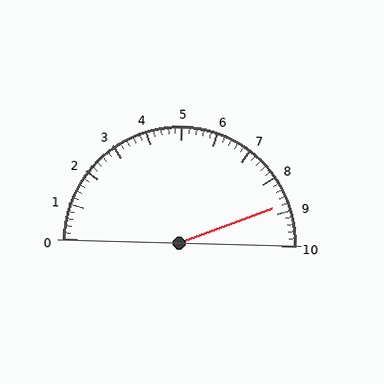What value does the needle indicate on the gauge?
The needle indicates approximately 8.8.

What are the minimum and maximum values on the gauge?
The gauge ranges from 0 to 10.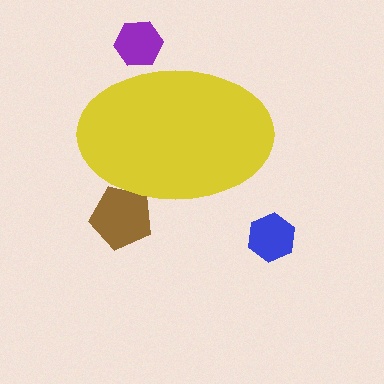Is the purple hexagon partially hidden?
Yes, the purple hexagon is partially hidden behind the yellow ellipse.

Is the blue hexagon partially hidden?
No, the blue hexagon is fully visible.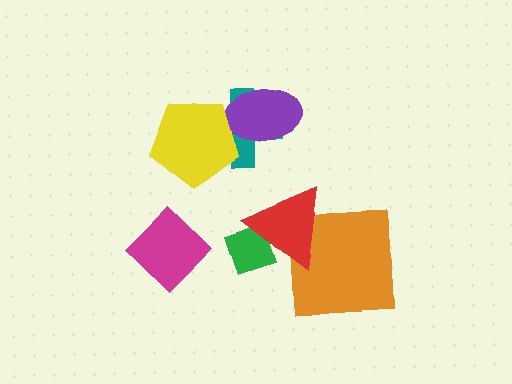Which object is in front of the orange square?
The red triangle is in front of the orange square.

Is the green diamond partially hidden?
Yes, it is partially covered by another shape.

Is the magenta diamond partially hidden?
No, no other shape covers it.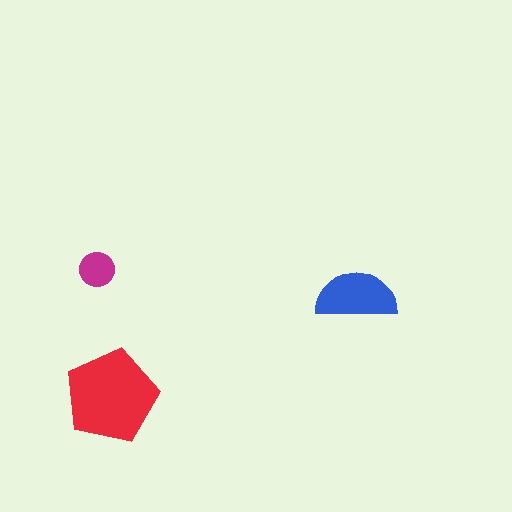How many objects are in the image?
There are 3 objects in the image.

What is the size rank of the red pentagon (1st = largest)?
1st.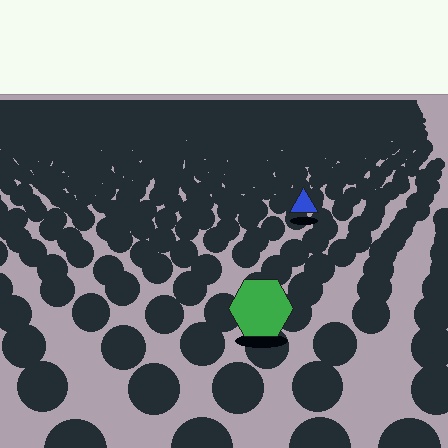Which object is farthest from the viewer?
The blue triangle is farthest from the viewer. It appears smaller and the ground texture around it is denser.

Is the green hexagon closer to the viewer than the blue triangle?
Yes. The green hexagon is closer — you can tell from the texture gradient: the ground texture is coarser near it.